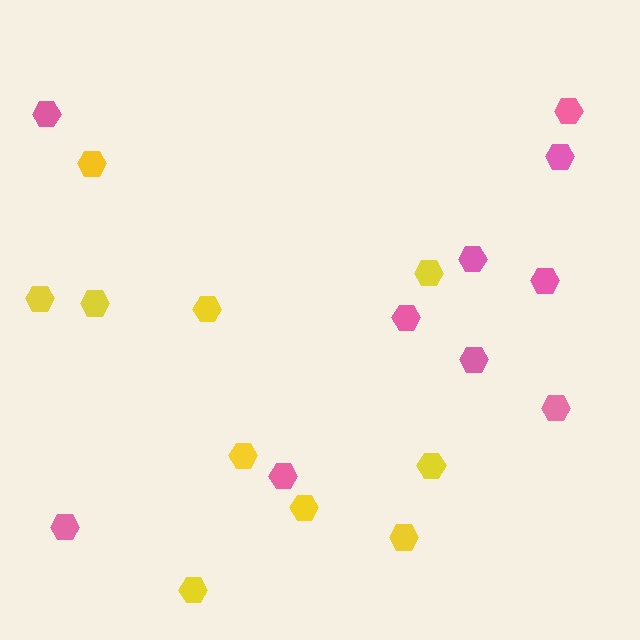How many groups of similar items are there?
There are 2 groups: one group of yellow hexagons (10) and one group of pink hexagons (10).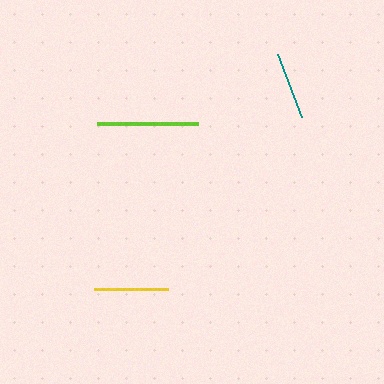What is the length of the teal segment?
The teal segment is approximately 67 pixels long.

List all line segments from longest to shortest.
From longest to shortest: lime, yellow, teal.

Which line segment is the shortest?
The teal line is the shortest at approximately 67 pixels.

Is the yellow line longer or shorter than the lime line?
The lime line is longer than the yellow line.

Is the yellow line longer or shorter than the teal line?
The yellow line is longer than the teal line.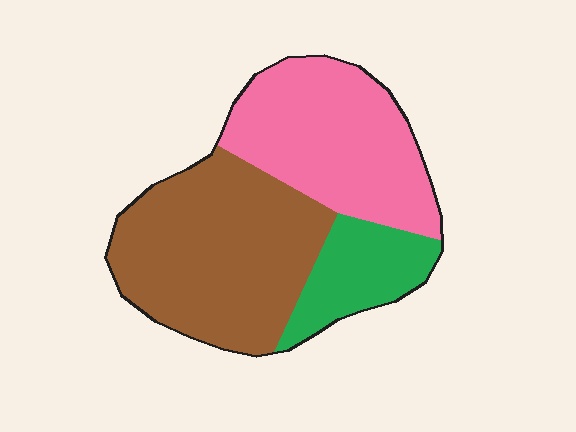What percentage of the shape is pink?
Pink takes up about three eighths (3/8) of the shape.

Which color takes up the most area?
Brown, at roughly 45%.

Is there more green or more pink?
Pink.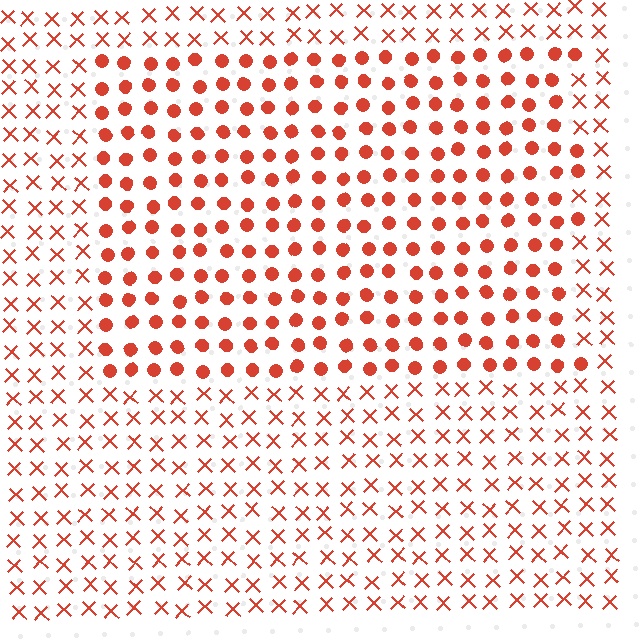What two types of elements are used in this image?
The image uses circles inside the rectangle region and X marks outside it.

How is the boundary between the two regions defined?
The boundary is defined by a change in element shape: circles inside vs. X marks outside. All elements share the same color and spacing.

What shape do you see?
I see a rectangle.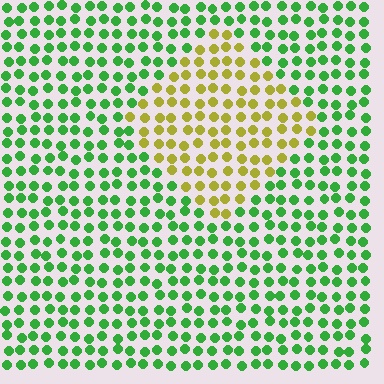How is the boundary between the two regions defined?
The boundary is defined purely by a slight shift in hue (about 61 degrees). Spacing, size, and orientation are identical on both sides.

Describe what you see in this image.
The image is filled with small green elements in a uniform arrangement. A diamond-shaped region is visible where the elements are tinted to a slightly different hue, forming a subtle color boundary.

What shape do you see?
I see a diamond.